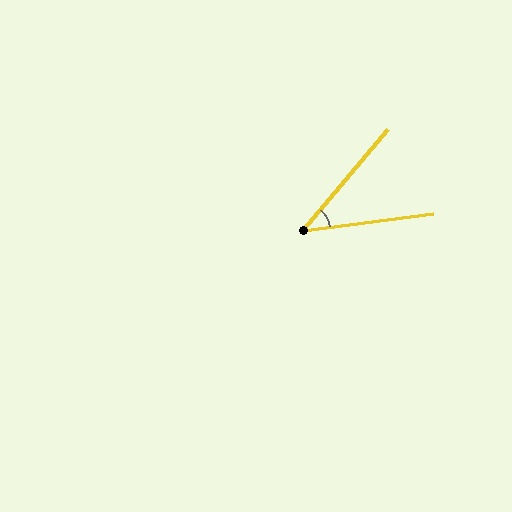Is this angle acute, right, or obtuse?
It is acute.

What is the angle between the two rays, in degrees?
Approximately 43 degrees.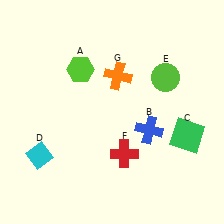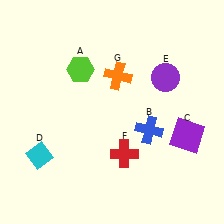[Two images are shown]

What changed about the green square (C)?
In Image 1, C is green. In Image 2, it changed to purple.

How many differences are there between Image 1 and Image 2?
There are 2 differences between the two images.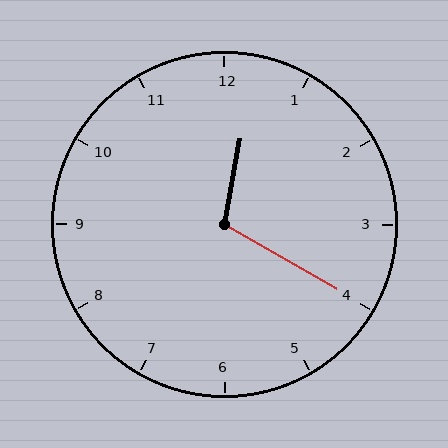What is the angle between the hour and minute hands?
Approximately 110 degrees.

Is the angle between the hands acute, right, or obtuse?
It is obtuse.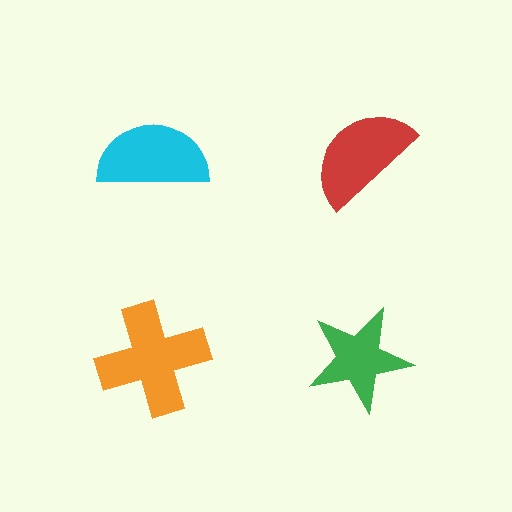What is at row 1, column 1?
A cyan semicircle.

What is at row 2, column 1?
An orange cross.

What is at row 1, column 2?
A red semicircle.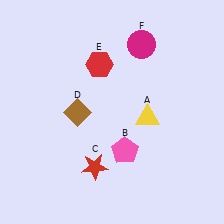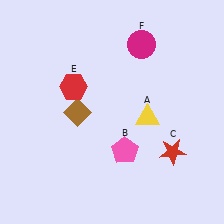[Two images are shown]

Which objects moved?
The objects that moved are: the red star (C), the red hexagon (E).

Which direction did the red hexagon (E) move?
The red hexagon (E) moved left.